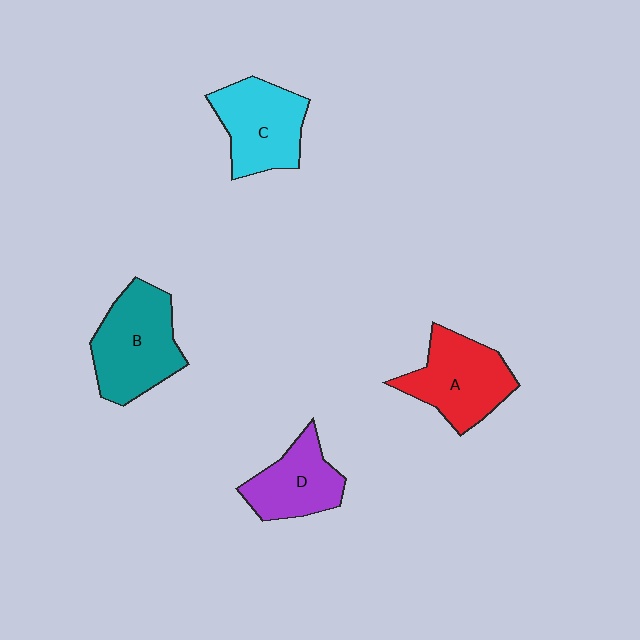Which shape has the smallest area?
Shape D (purple).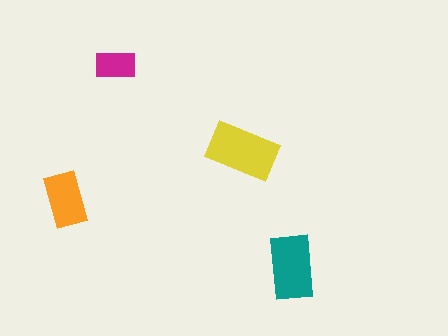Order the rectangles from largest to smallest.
the yellow one, the teal one, the orange one, the magenta one.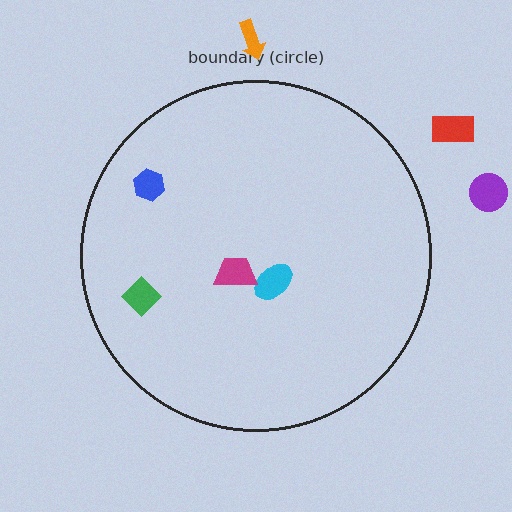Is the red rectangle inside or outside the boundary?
Outside.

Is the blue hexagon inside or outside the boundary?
Inside.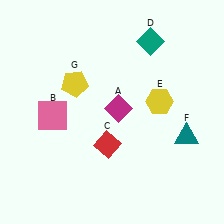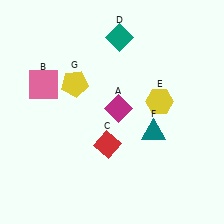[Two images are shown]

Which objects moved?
The objects that moved are: the pink square (B), the teal diamond (D), the teal triangle (F).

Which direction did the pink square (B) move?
The pink square (B) moved up.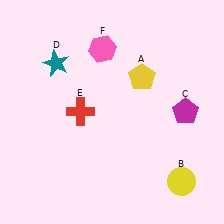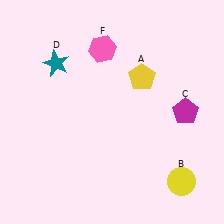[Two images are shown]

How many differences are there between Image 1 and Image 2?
There is 1 difference between the two images.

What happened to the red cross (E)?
The red cross (E) was removed in Image 2. It was in the top-left area of Image 1.